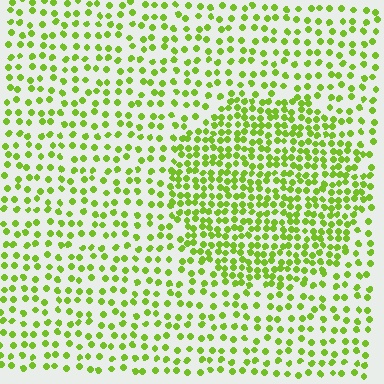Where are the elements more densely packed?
The elements are more densely packed inside the circle boundary.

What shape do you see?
I see a circle.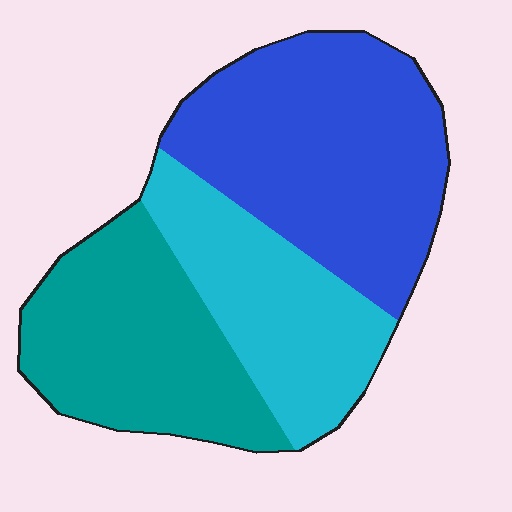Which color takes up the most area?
Blue, at roughly 40%.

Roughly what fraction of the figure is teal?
Teal takes up about one third (1/3) of the figure.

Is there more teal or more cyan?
Teal.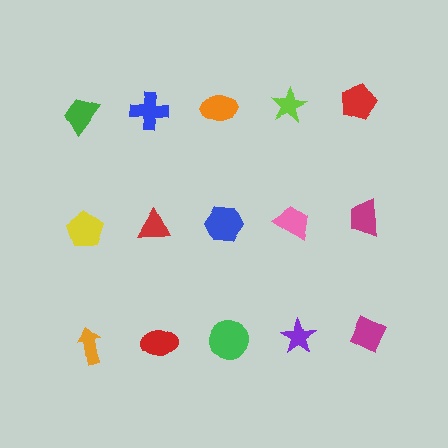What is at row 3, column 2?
A red ellipse.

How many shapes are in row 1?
5 shapes.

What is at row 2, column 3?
A blue hexagon.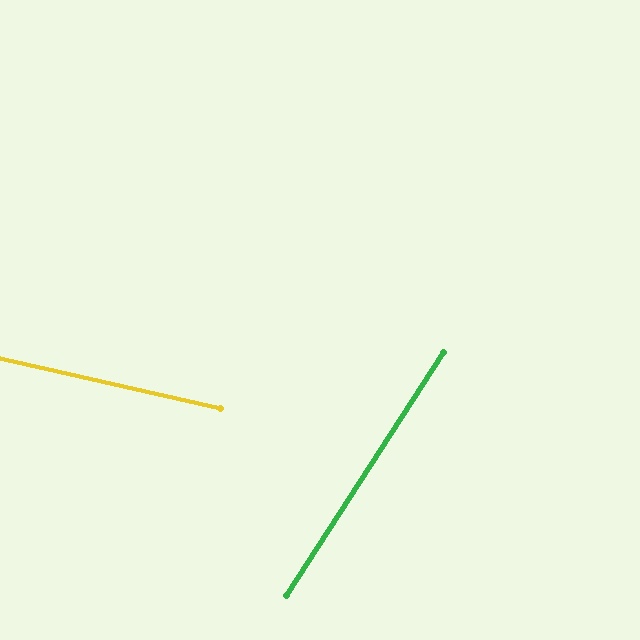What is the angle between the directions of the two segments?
Approximately 70 degrees.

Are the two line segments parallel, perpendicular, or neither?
Neither parallel nor perpendicular — they differ by about 70°.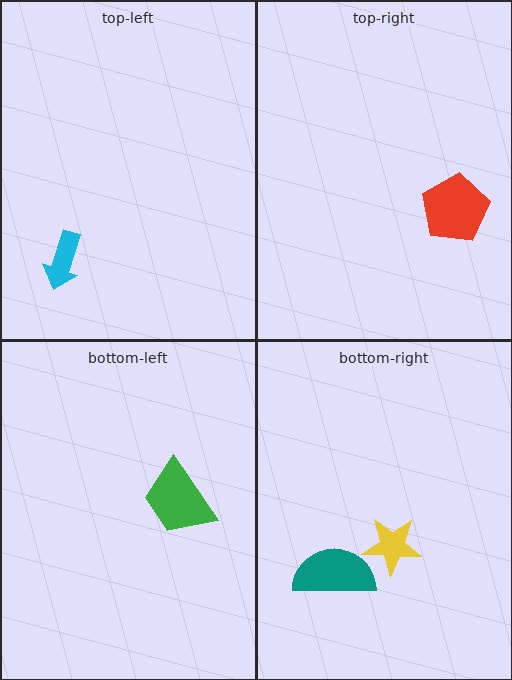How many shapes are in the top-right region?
1.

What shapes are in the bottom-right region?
The teal semicircle, the yellow star.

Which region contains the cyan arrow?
The top-left region.